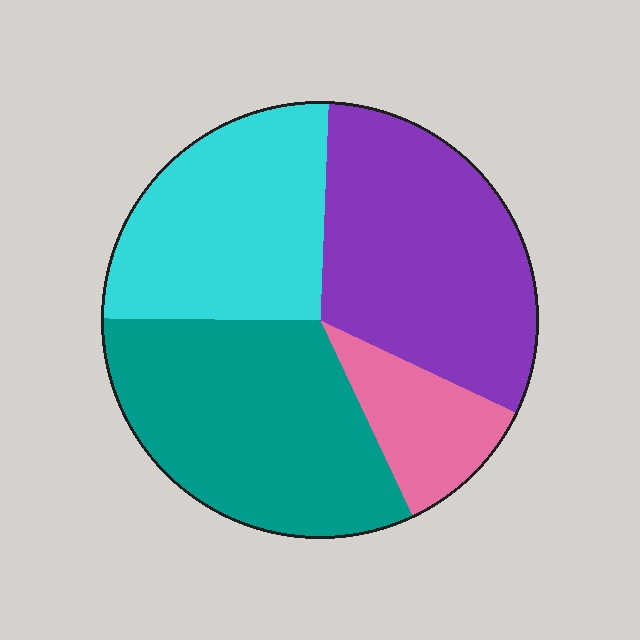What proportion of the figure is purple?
Purple covers about 30% of the figure.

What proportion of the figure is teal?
Teal covers 32% of the figure.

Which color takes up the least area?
Pink, at roughly 10%.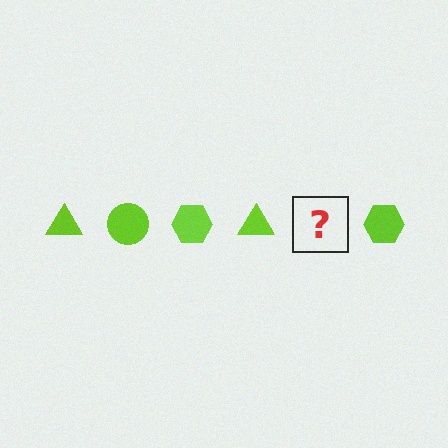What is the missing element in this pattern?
The missing element is a lime circle.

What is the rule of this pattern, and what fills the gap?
The rule is that the pattern cycles through triangle, circle, hexagon shapes in lime. The gap should be filled with a lime circle.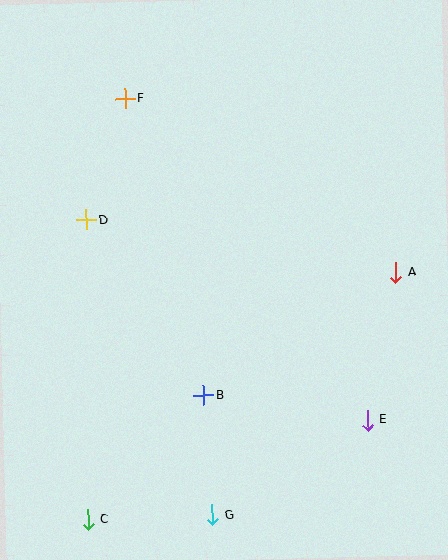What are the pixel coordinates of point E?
Point E is at (368, 420).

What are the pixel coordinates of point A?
Point A is at (396, 272).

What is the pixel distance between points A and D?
The distance between A and D is 314 pixels.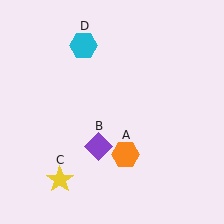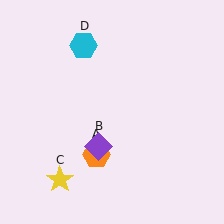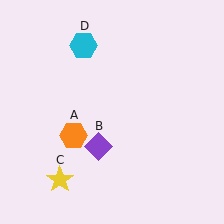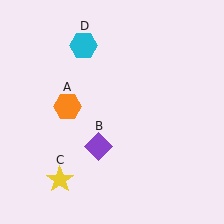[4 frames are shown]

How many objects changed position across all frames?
1 object changed position: orange hexagon (object A).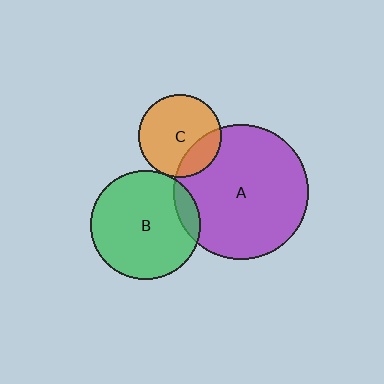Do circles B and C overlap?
Yes.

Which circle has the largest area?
Circle A (purple).